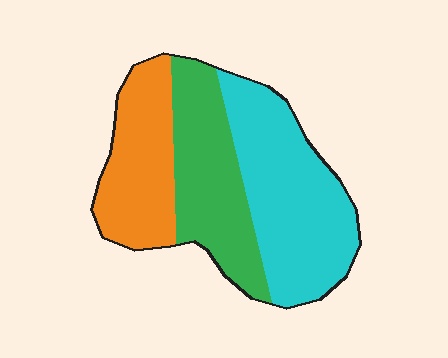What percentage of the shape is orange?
Orange takes up about one quarter (1/4) of the shape.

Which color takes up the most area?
Cyan, at roughly 40%.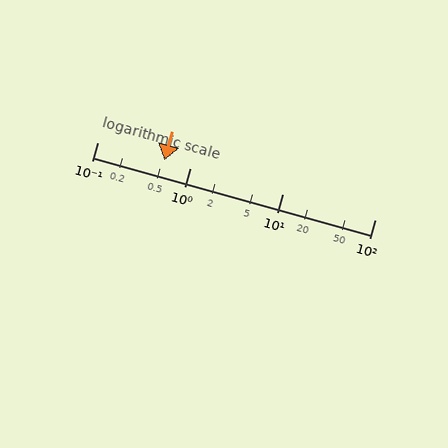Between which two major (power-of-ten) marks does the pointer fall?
The pointer is between 0.1 and 1.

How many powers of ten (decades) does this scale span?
The scale spans 3 decades, from 0.1 to 100.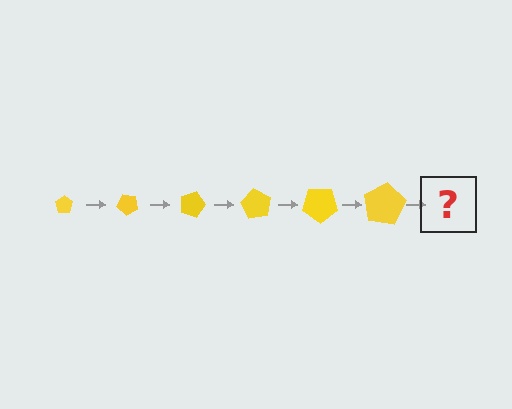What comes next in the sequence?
The next element should be a pentagon, larger than the previous one and rotated 270 degrees from the start.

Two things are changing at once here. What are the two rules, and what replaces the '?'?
The two rules are that the pentagon grows larger each step and it rotates 45 degrees each step. The '?' should be a pentagon, larger than the previous one and rotated 270 degrees from the start.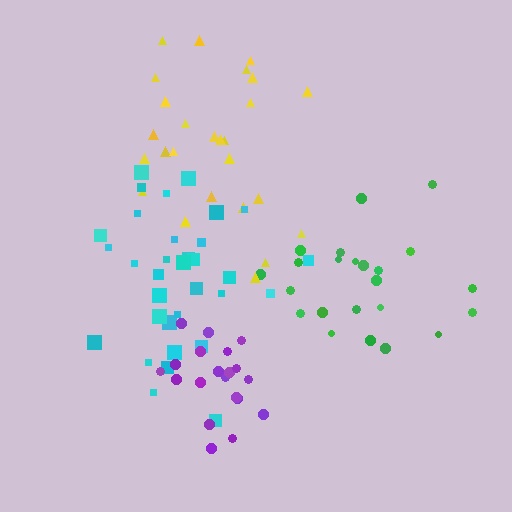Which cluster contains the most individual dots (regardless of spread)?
Cyan (33).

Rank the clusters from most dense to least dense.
purple, yellow, cyan, green.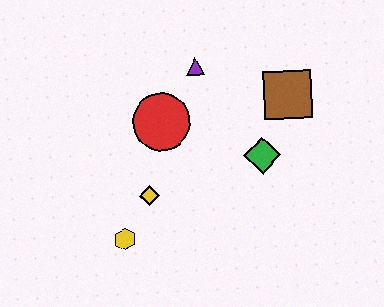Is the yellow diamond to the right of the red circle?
No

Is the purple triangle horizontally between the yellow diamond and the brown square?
Yes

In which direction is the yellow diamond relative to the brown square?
The yellow diamond is to the left of the brown square.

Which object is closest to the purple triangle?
The red circle is closest to the purple triangle.